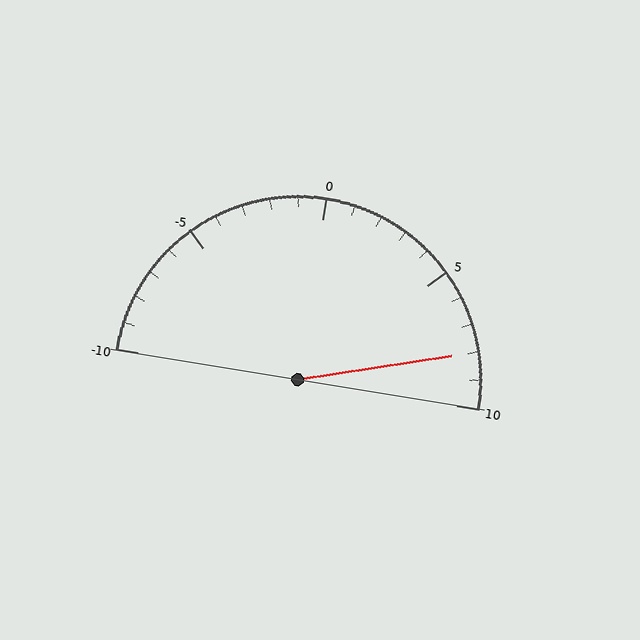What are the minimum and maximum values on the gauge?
The gauge ranges from -10 to 10.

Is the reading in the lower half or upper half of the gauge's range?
The reading is in the upper half of the range (-10 to 10).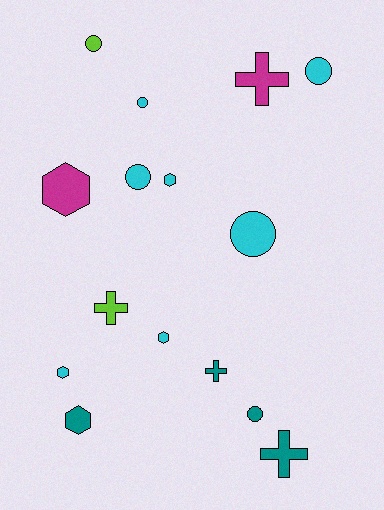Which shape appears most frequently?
Circle, with 6 objects.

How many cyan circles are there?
There are 4 cyan circles.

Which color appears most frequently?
Cyan, with 7 objects.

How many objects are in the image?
There are 15 objects.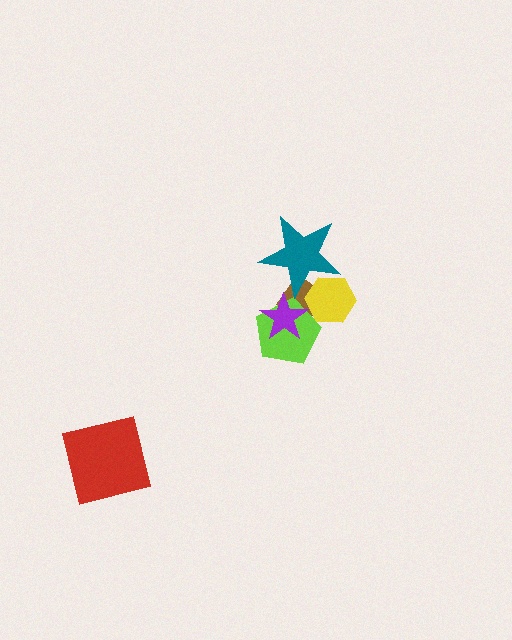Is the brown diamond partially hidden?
Yes, it is partially covered by another shape.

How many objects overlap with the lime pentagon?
3 objects overlap with the lime pentagon.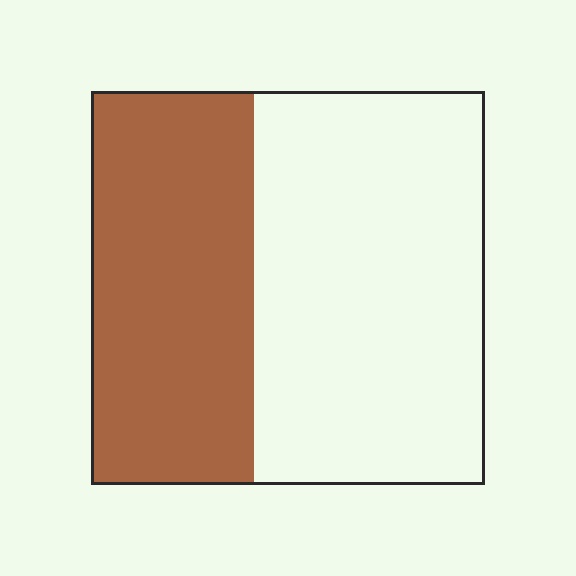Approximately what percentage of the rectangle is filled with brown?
Approximately 40%.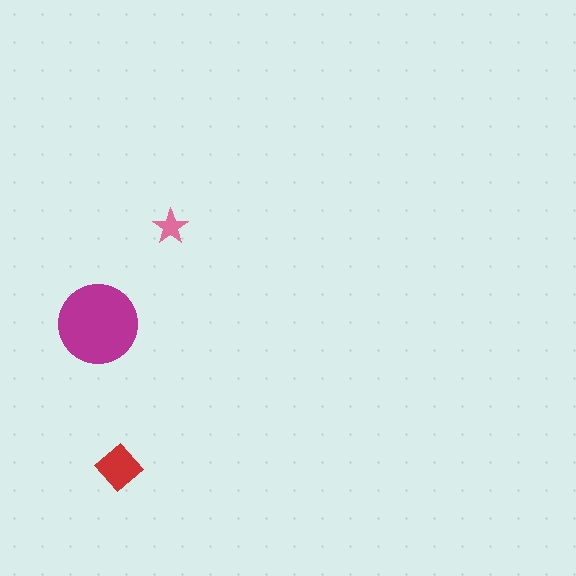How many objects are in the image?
There are 3 objects in the image.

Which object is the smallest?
The pink star.